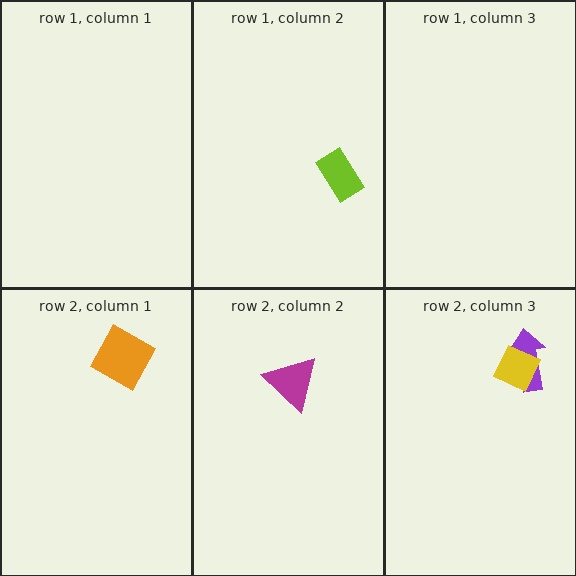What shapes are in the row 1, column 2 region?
The lime rectangle.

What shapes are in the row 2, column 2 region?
The magenta triangle.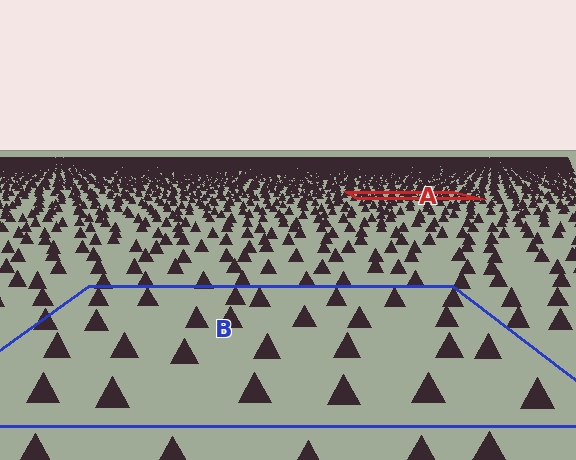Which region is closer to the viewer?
Region B is closer. The texture elements there are larger and more spread out.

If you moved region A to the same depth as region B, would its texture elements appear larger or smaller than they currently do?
They would appear larger. At a closer depth, the same texture elements are projected at a bigger on-screen size.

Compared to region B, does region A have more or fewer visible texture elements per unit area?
Region A has more texture elements per unit area — they are packed more densely because it is farther away.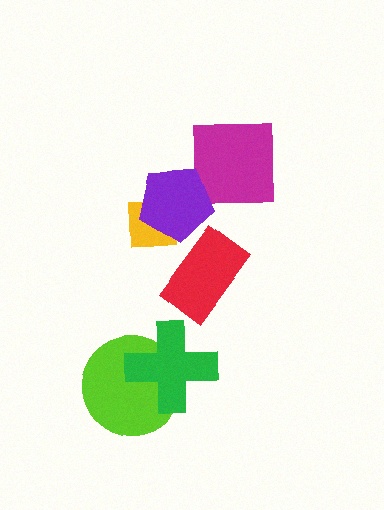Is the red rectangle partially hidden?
No, no other shape covers it.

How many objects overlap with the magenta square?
1 object overlaps with the magenta square.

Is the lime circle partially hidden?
Yes, it is partially covered by another shape.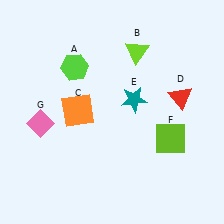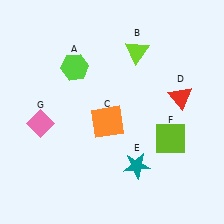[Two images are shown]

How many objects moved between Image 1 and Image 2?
2 objects moved between the two images.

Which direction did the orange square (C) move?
The orange square (C) moved right.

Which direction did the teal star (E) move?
The teal star (E) moved down.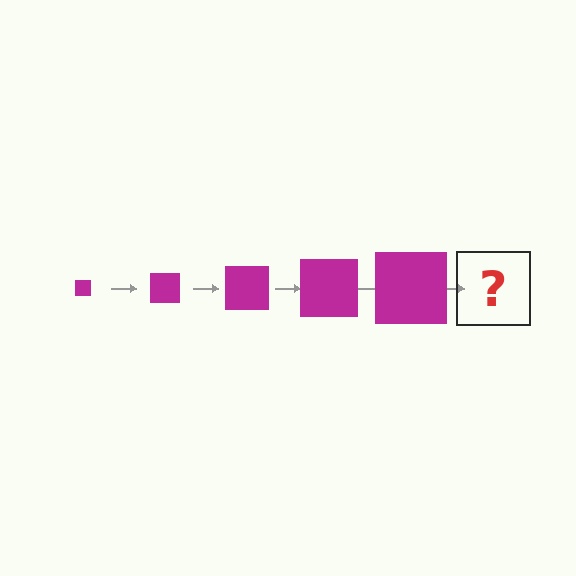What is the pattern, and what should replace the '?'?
The pattern is that the square gets progressively larger each step. The '?' should be a magenta square, larger than the previous one.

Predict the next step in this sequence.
The next step is a magenta square, larger than the previous one.